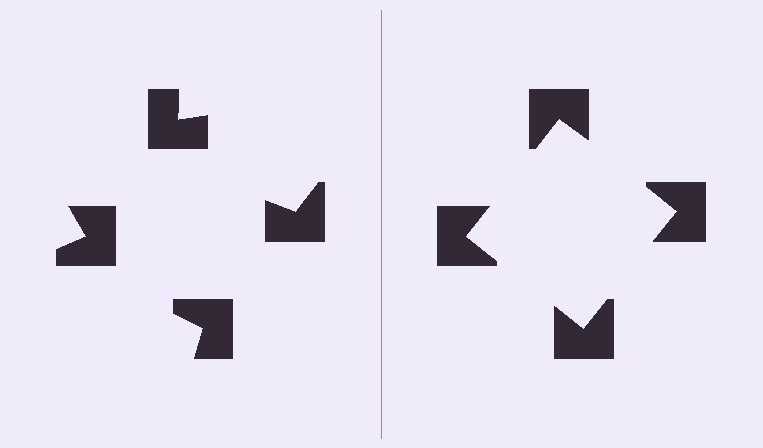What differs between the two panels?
The notched squares are positioned identically on both sides; only the wedge orientations differ. On the right they align to a square; on the left they are misaligned.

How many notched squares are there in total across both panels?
8 — 4 on each side.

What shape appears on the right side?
An illusory square.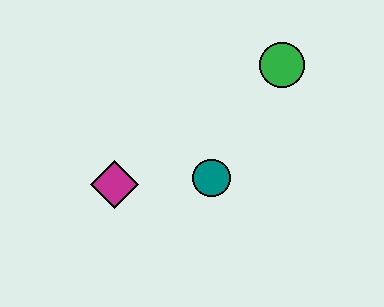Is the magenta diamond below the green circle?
Yes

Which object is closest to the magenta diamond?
The teal circle is closest to the magenta diamond.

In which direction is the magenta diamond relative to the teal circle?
The magenta diamond is to the left of the teal circle.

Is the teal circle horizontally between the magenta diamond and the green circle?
Yes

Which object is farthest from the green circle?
The magenta diamond is farthest from the green circle.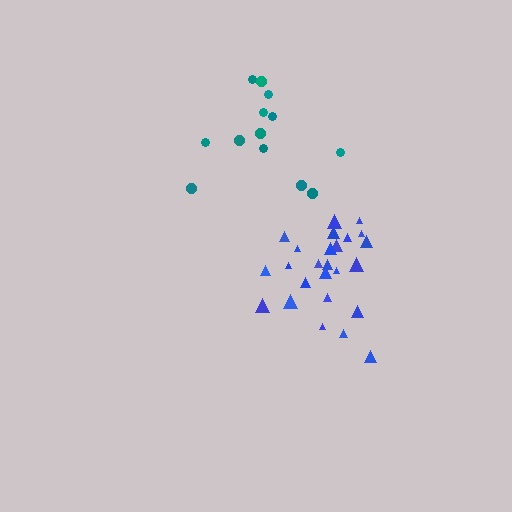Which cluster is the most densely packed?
Blue.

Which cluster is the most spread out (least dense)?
Teal.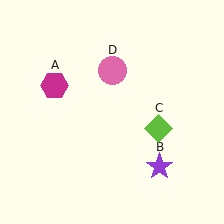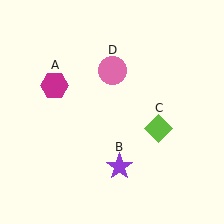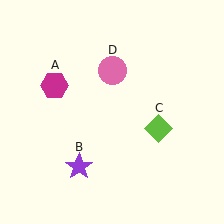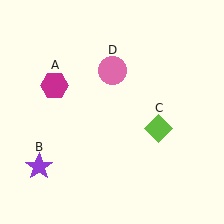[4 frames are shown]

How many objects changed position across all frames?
1 object changed position: purple star (object B).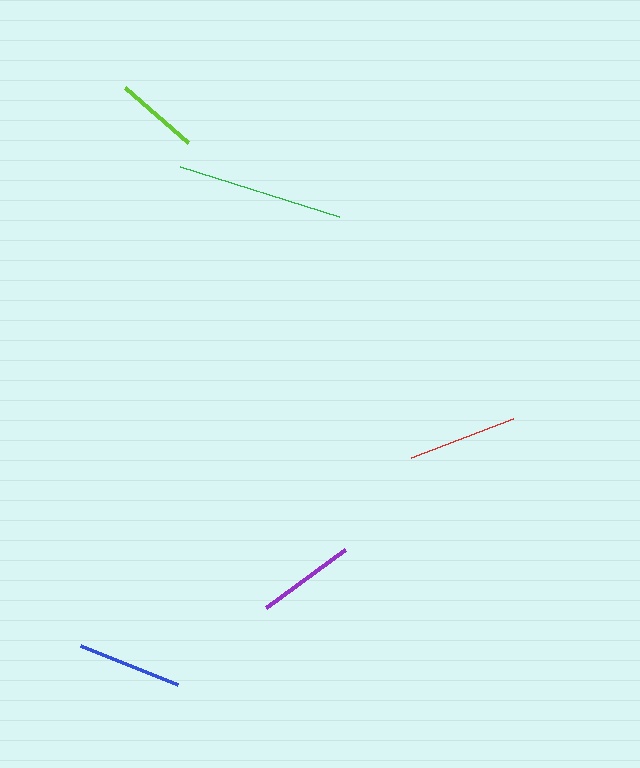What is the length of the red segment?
The red segment is approximately 110 pixels long.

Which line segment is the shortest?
The lime line is the shortest at approximately 84 pixels.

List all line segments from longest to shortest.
From longest to shortest: green, red, blue, purple, lime.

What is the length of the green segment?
The green segment is approximately 167 pixels long.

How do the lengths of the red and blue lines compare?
The red and blue lines are approximately the same length.